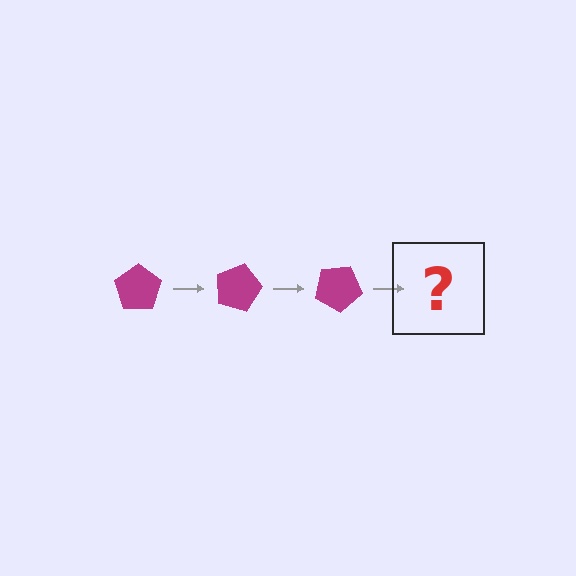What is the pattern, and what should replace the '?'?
The pattern is that the pentagon rotates 15 degrees each step. The '?' should be a magenta pentagon rotated 45 degrees.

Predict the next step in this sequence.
The next step is a magenta pentagon rotated 45 degrees.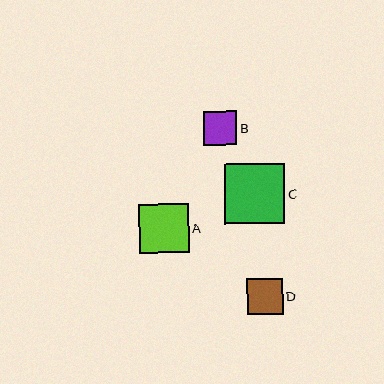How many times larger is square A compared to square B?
Square A is approximately 1.5 times the size of square B.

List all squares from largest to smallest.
From largest to smallest: C, A, D, B.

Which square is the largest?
Square C is the largest with a size of approximately 60 pixels.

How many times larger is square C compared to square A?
Square C is approximately 1.2 times the size of square A.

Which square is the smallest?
Square B is the smallest with a size of approximately 34 pixels.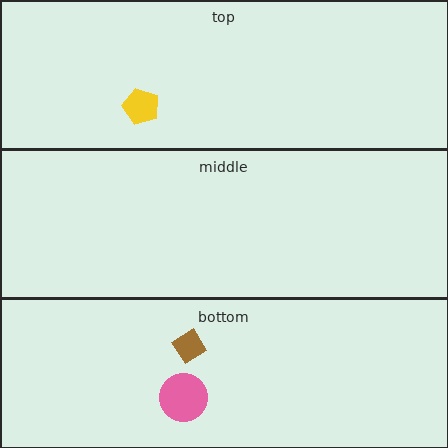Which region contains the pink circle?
The bottom region.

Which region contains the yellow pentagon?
The top region.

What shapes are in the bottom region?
The brown diamond, the pink circle.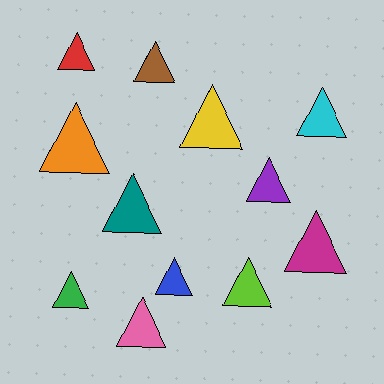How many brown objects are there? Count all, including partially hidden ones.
There is 1 brown object.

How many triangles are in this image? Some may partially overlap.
There are 12 triangles.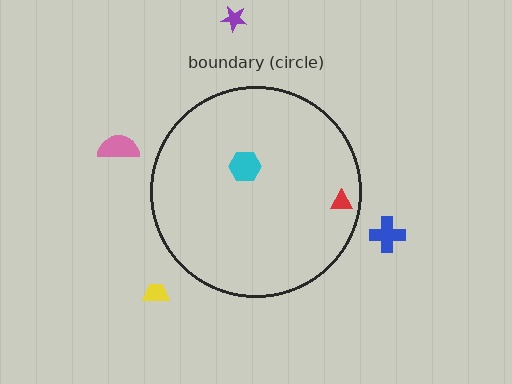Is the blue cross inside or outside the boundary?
Outside.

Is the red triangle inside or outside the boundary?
Inside.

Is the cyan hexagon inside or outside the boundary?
Inside.